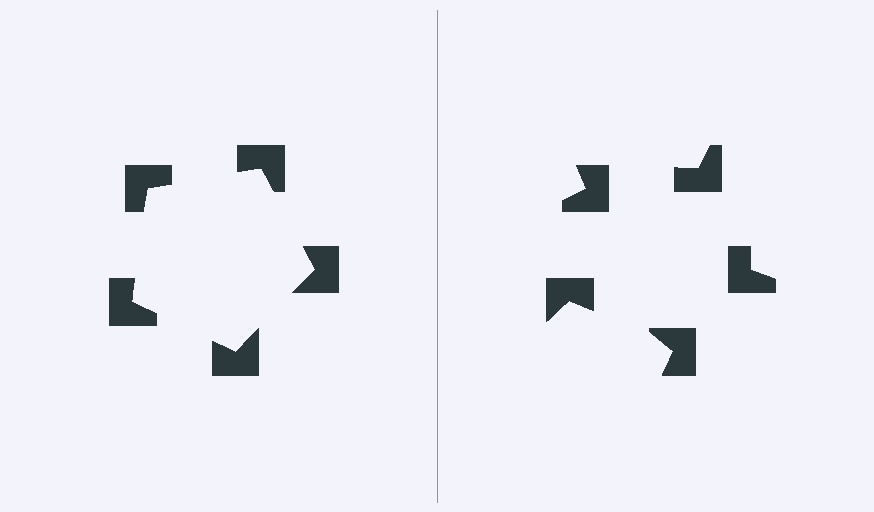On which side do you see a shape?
An illusory pentagon appears on the left side. On the right side the wedge cuts are rotated, so no coherent shape forms.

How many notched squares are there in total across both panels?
10 — 5 on each side.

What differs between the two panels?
The notched squares are positioned identically on both sides; only the wedge orientations differ. On the left they align to a pentagon; on the right they are misaligned.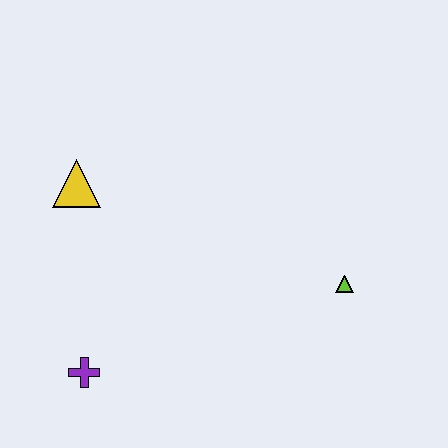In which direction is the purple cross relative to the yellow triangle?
The purple cross is below the yellow triangle.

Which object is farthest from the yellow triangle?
The lime triangle is farthest from the yellow triangle.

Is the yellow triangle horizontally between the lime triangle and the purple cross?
No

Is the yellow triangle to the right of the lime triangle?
No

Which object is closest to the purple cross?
The yellow triangle is closest to the purple cross.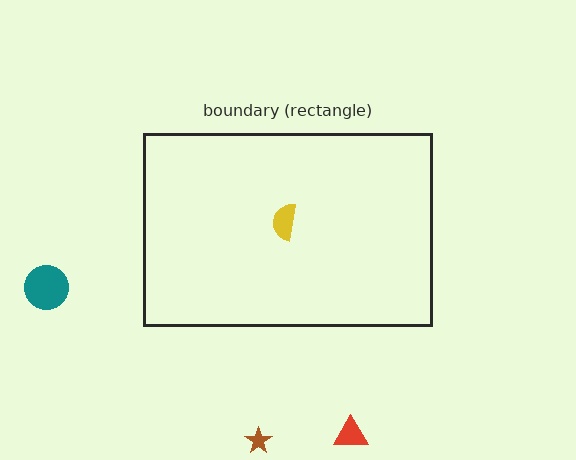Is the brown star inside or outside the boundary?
Outside.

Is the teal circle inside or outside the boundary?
Outside.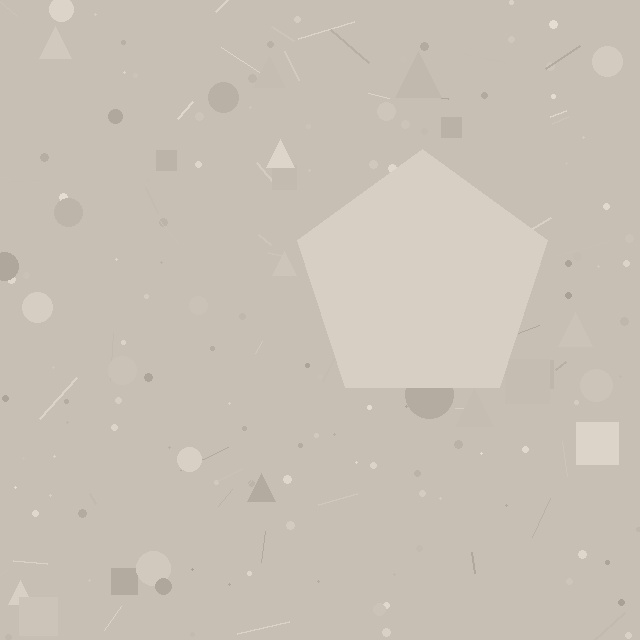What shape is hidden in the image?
A pentagon is hidden in the image.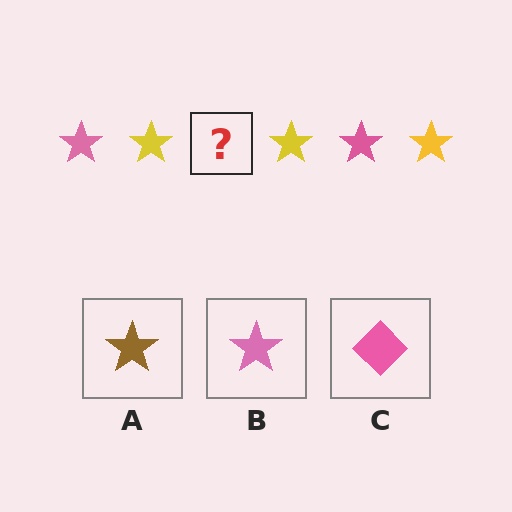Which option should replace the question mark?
Option B.